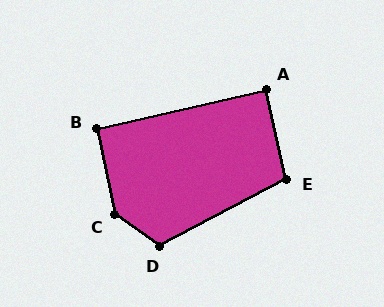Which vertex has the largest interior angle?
C, at approximately 137 degrees.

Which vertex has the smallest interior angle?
A, at approximately 90 degrees.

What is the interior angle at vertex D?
Approximately 117 degrees (obtuse).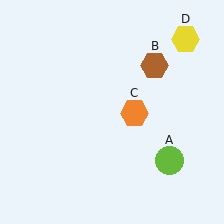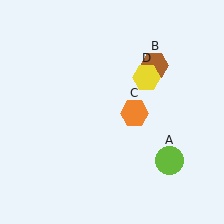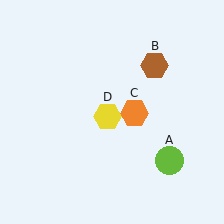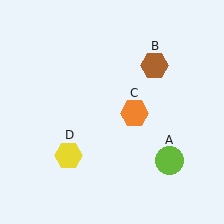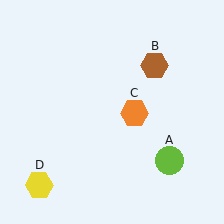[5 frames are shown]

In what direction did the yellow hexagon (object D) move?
The yellow hexagon (object D) moved down and to the left.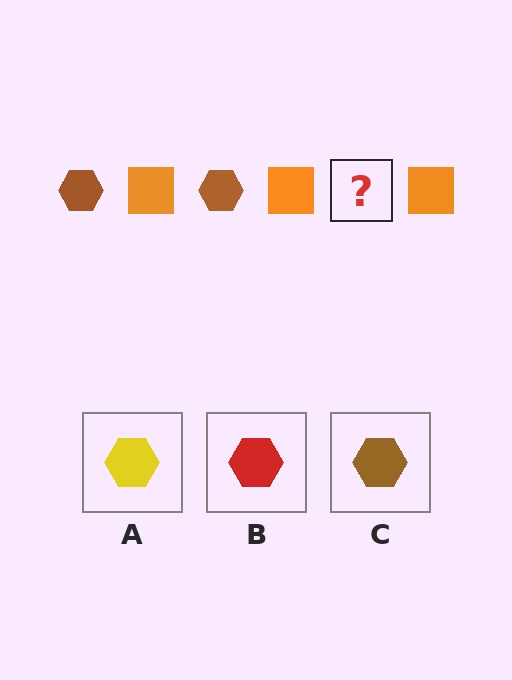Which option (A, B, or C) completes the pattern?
C.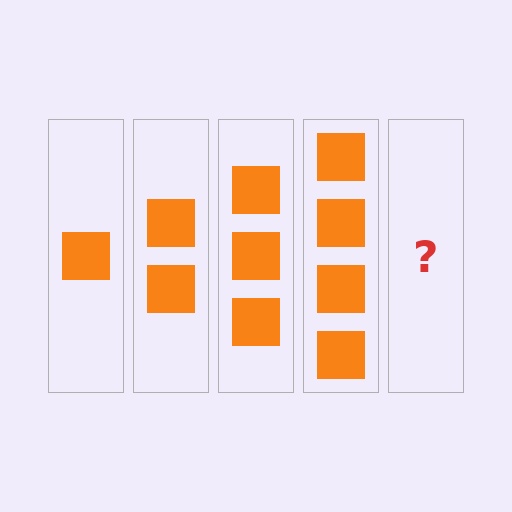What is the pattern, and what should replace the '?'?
The pattern is that each step adds one more square. The '?' should be 5 squares.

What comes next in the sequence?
The next element should be 5 squares.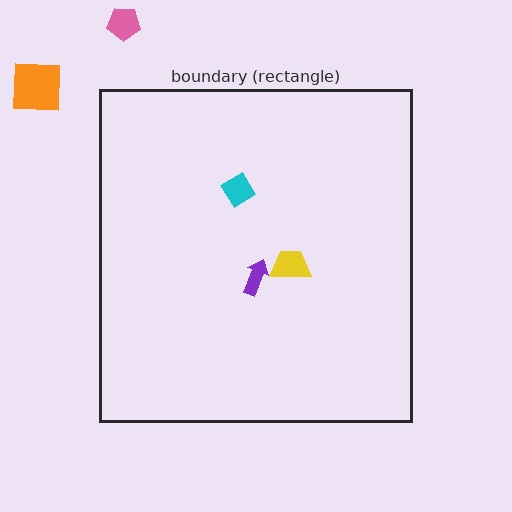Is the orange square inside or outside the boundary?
Outside.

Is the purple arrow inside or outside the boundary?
Inside.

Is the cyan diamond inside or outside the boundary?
Inside.